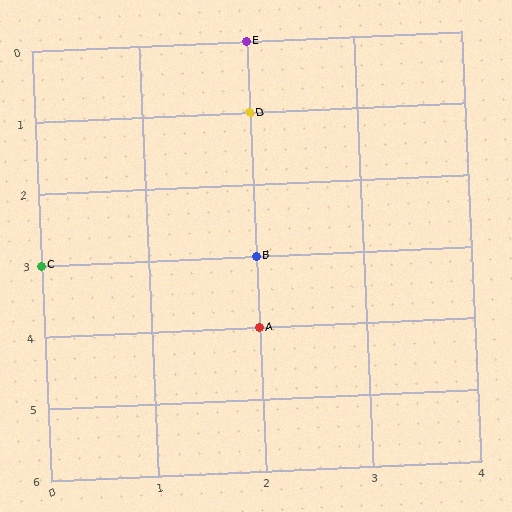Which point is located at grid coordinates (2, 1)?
Point D is at (2, 1).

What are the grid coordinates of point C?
Point C is at grid coordinates (0, 3).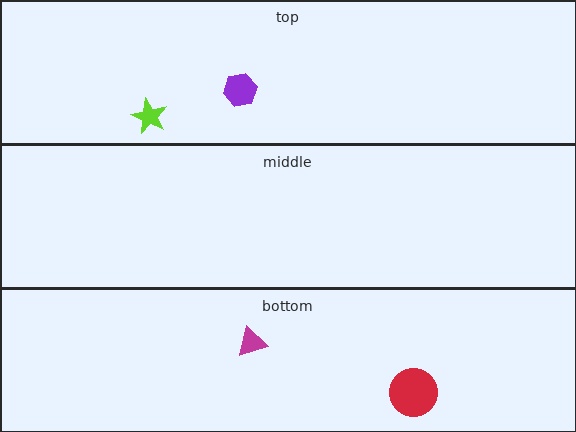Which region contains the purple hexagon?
The top region.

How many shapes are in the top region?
2.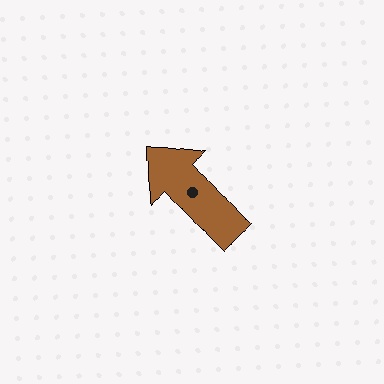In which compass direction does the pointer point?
Northwest.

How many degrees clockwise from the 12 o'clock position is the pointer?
Approximately 318 degrees.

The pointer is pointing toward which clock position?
Roughly 11 o'clock.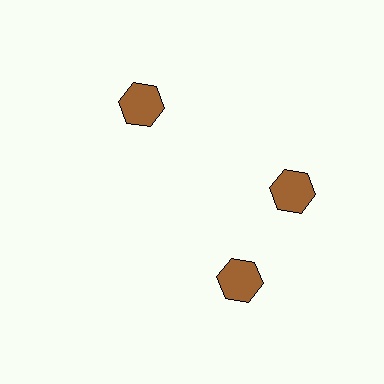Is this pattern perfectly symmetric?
No. The 3 brown hexagons are arranged in a ring, but one element near the 7 o'clock position is rotated out of alignment along the ring, breaking the 3-fold rotational symmetry.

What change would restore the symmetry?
The symmetry would be restored by rotating it back into even spacing with its neighbors so that all 3 hexagons sit at equal angles and equal distance from the center.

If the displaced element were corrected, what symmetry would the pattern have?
It would have 3-fold rotational symmetry — the pattern would map onto itself every 120 degrees.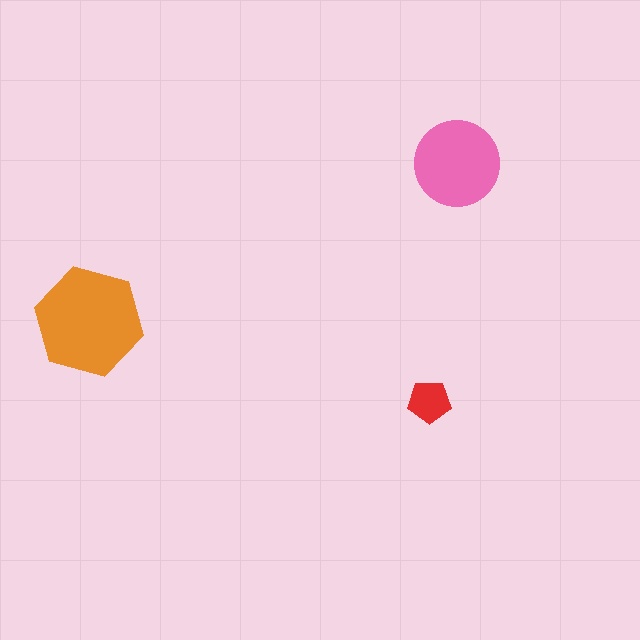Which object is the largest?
The orange hexagon.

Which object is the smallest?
The red pentagon.